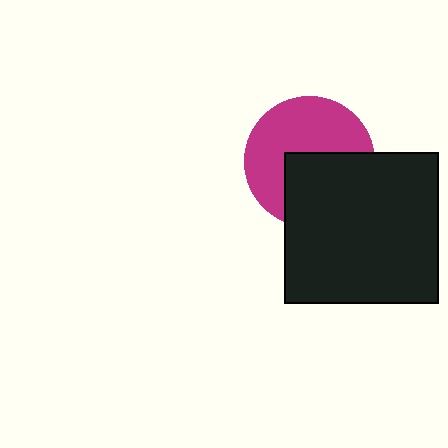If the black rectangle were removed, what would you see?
You would see the complete magenta circle.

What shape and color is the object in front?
The object in front is a black rectangle.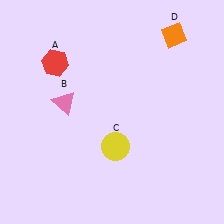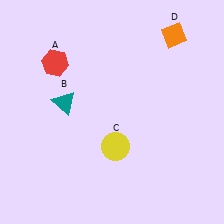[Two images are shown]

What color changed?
The triangle (B) changed from pink in Image 1 to teal in Image 2.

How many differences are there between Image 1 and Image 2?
There is 1 difference between the two images.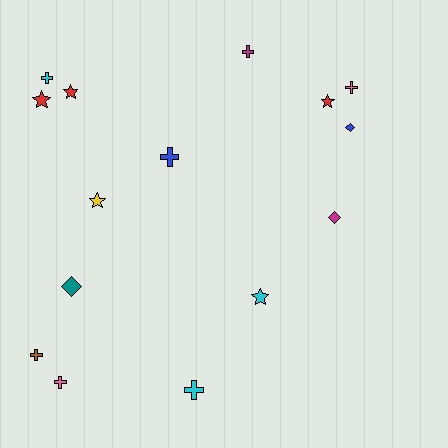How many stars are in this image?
There are 5 stars.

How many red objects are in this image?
There are 3 red objects.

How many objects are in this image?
There are 15 objects.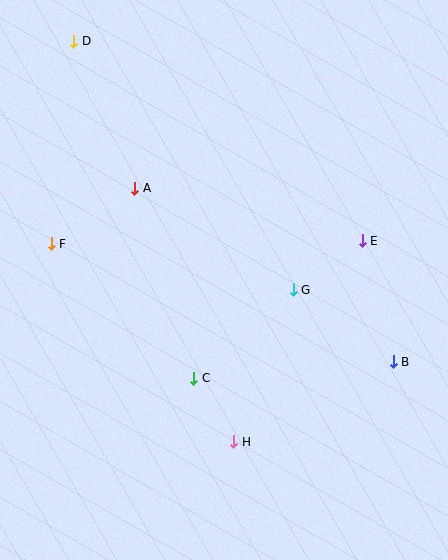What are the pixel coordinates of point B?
Point B is at (393, 362).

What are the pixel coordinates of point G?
Point G is at (293, 290).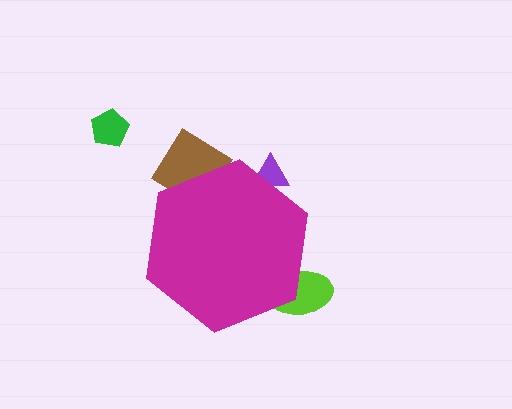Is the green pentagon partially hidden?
No, the green pentagon is fully visible.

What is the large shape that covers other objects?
A magenta hexagon.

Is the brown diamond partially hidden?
Yes, the brown diamond is partially hidden behind the magenta hexagon.